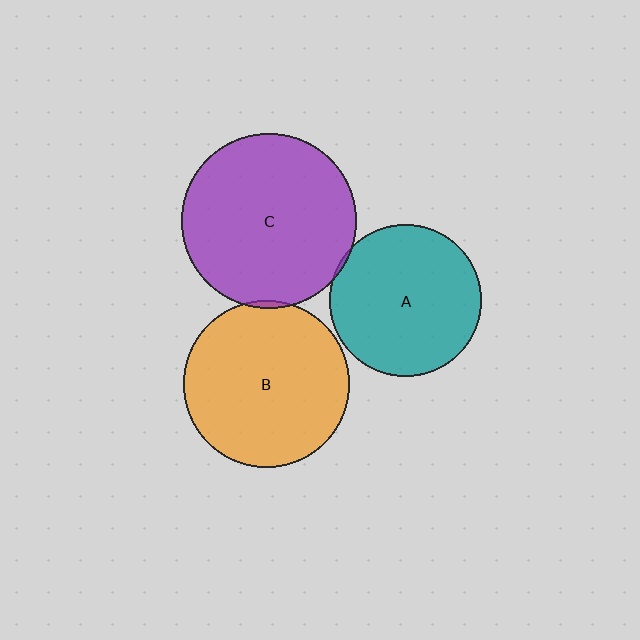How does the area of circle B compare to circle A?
Approximately 1.2 times.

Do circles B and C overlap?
Yes.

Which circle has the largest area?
Circle C (purple).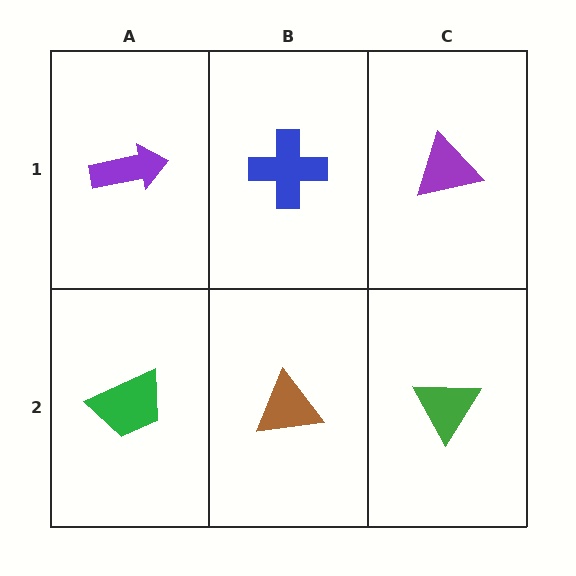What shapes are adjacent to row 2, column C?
A purple triangle (row 1, column C), a brown triangle (row 2, column B).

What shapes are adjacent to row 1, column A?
A green trapezoid (row 2, column A), a blue cross (row 1, column B).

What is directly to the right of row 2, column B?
A green triangle.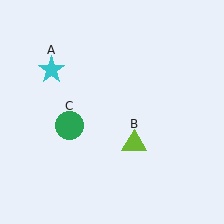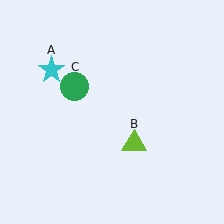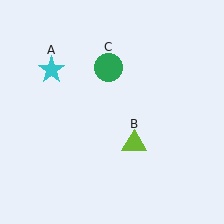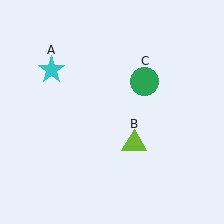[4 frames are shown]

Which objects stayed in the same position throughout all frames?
Cyan star (object A) and lime triangle (object B) remained stationary.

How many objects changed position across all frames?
1 object changed position: green circle (object C).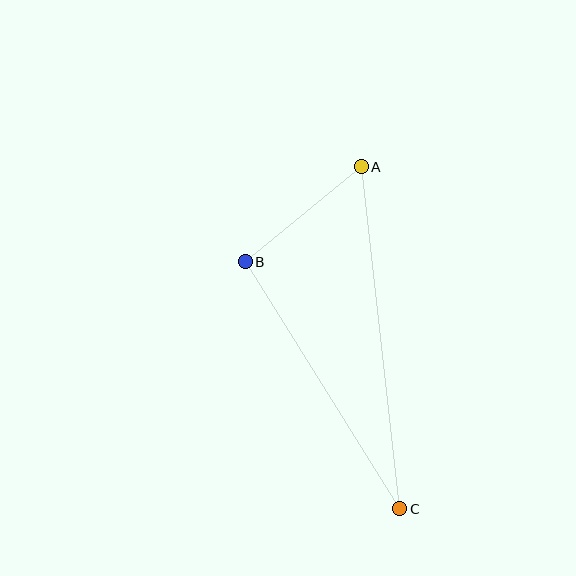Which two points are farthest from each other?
Points A and C are farthest from each other.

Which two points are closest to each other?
Points A and B are closest to each other.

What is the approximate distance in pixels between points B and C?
The distance between B and C is approximately 291 pixels.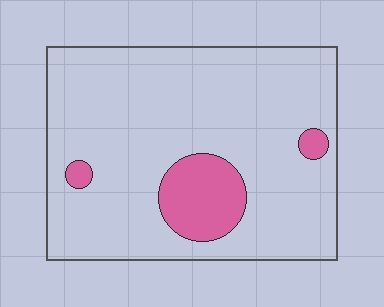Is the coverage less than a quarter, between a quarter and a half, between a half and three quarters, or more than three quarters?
Less than a quarter.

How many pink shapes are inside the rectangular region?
3.